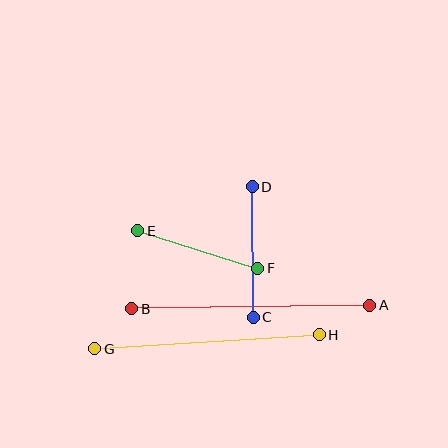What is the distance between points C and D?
The distance is approximately 131 pixels.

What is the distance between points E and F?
The distance is approximately 126 pixels.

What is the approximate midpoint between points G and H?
The midpoint is at approximately (207, 342) pixels.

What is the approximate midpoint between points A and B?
The midpoint is at approximately (251, 307) pixels.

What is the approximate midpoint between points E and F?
The midpoint is at approximately (198, 249) pixels.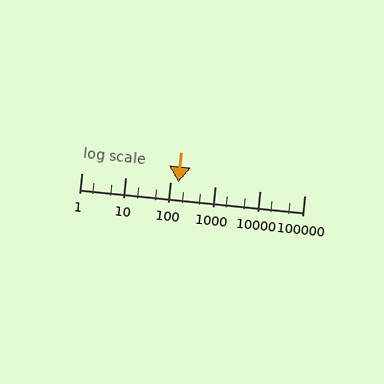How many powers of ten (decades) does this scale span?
The scale spans 5 decades, from 1 to 100000.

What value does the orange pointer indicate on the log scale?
The pointer indicates approximately 150.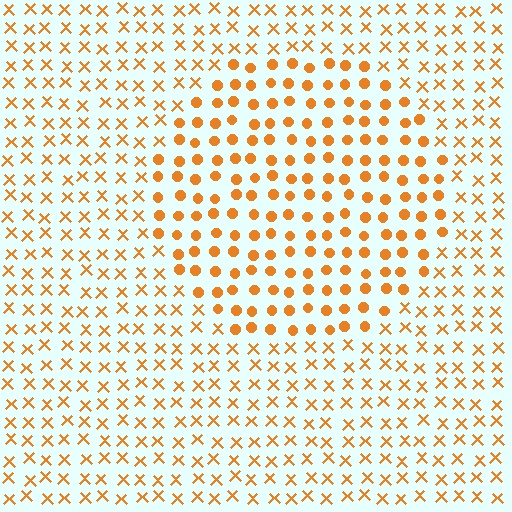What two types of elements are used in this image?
The image uses circles inside the circle region and X marks outside it.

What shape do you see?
I see a circle.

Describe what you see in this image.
The image is filled with small orange elements arranged in a uniform grid. A circle-shaped region contains circles, while the surrounding area contains X marks. The boundary is defined purely by the change in element shape.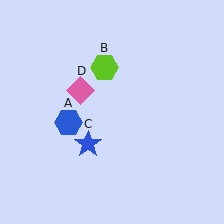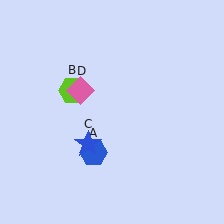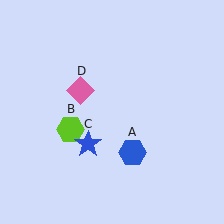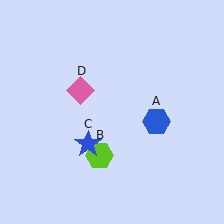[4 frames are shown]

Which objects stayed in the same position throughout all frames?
Blue star (object C) and pink diamond (object D) remained stationary.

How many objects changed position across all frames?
2 objects changed position: blue hexagon (object A), lime hexagon (object B).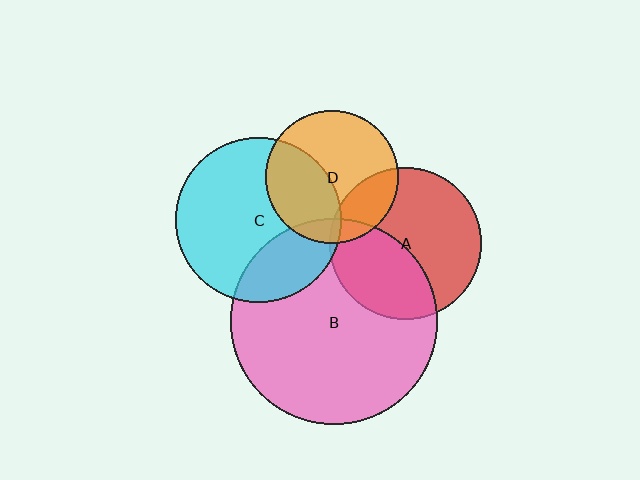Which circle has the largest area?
Circle B (pink).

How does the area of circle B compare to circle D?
Approximately 2.4 times.